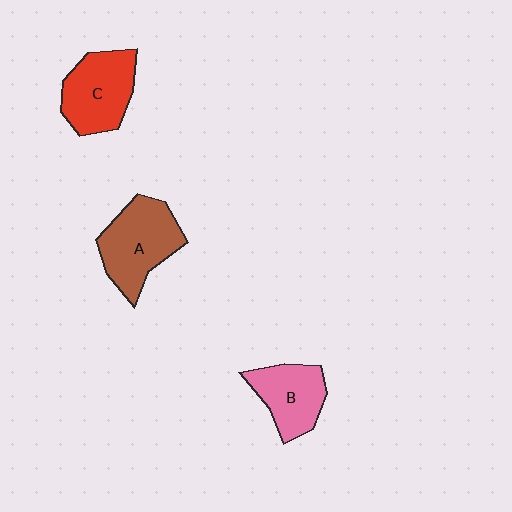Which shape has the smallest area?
Shape B (pink).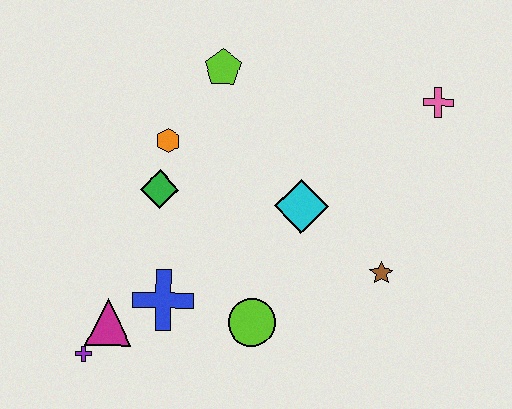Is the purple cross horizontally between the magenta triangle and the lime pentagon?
No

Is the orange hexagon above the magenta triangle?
Yes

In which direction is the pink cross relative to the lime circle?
The pink cross is above the lime circle.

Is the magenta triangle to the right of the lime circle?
No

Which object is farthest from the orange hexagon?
The pink cross is farthest from the orange hexagon.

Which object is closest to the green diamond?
The orange hexagon is closest to the green diamond.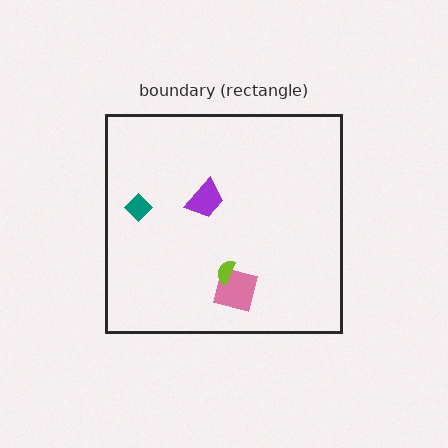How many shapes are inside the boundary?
4 inside, 0 outside.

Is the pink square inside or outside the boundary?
Inside.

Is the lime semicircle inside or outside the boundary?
Inside.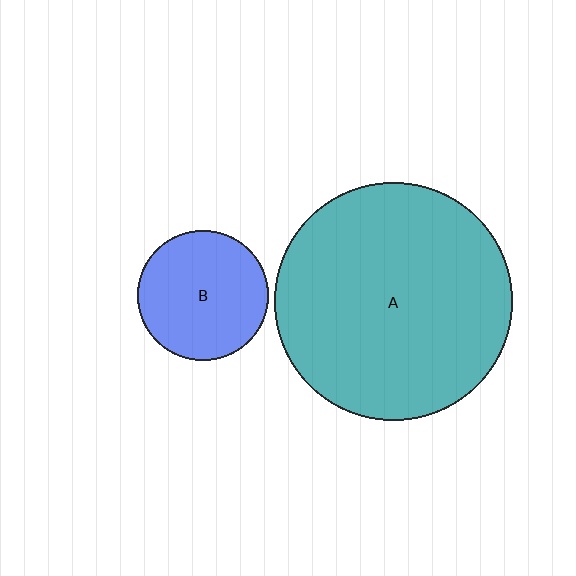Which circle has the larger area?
Circle A (teal).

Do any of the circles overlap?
No, none of the circles overlap.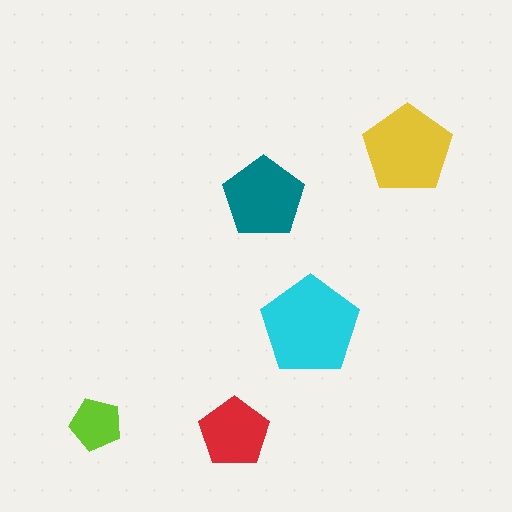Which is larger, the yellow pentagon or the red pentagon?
The yellow one.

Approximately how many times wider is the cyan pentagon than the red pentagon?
About 1.5 times wider.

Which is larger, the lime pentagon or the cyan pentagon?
The cyan one.